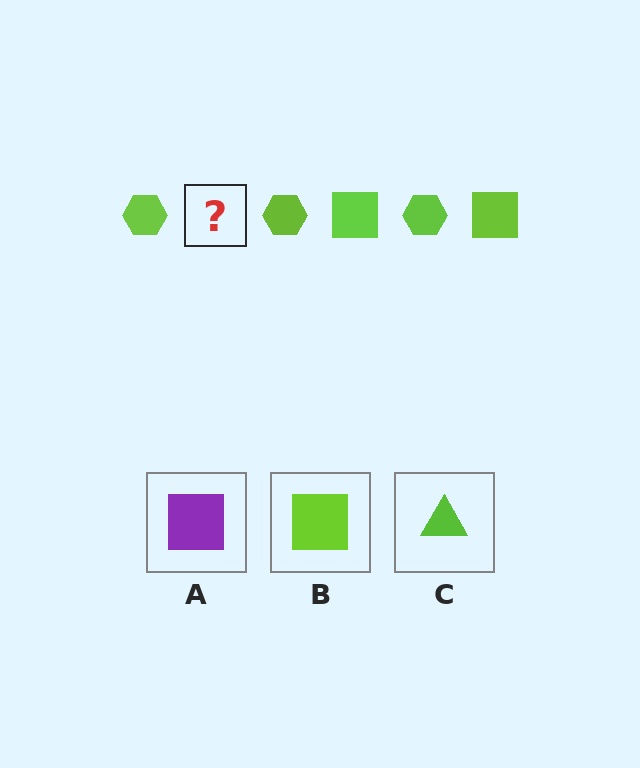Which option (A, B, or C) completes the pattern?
B.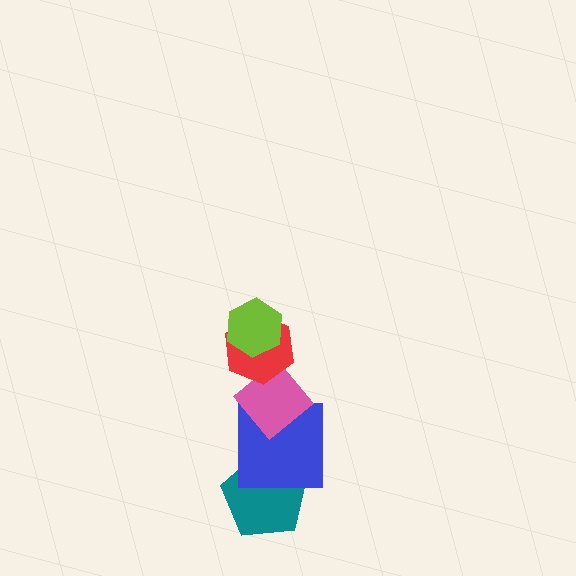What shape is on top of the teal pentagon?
The blue square is on top of the teal pentagon.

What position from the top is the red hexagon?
The red hexagon is 2nd from the top.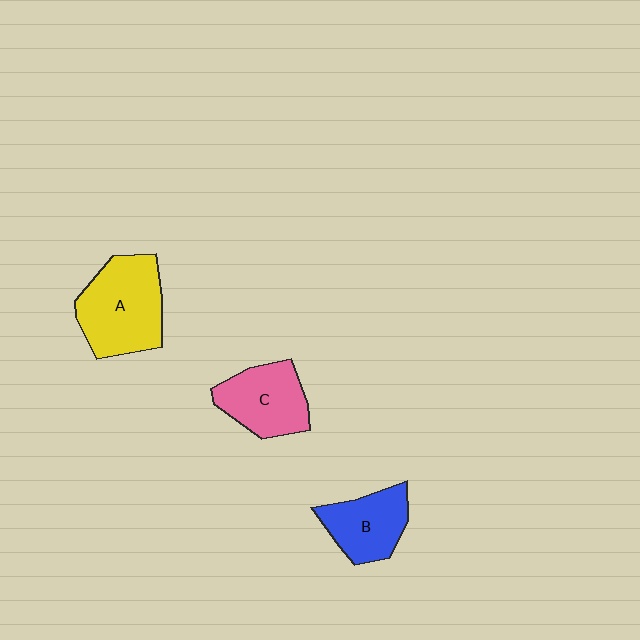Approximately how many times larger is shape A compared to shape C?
Approximately 1.3 times.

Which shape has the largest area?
Shape A (yellow).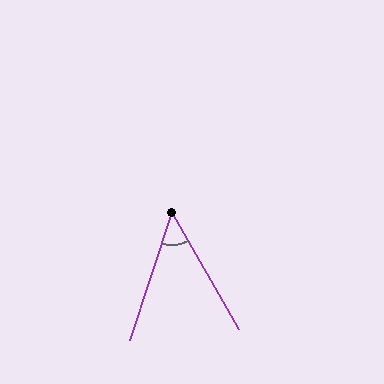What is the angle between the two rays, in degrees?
Approximately 48 degrees.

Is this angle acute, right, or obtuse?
It is acute.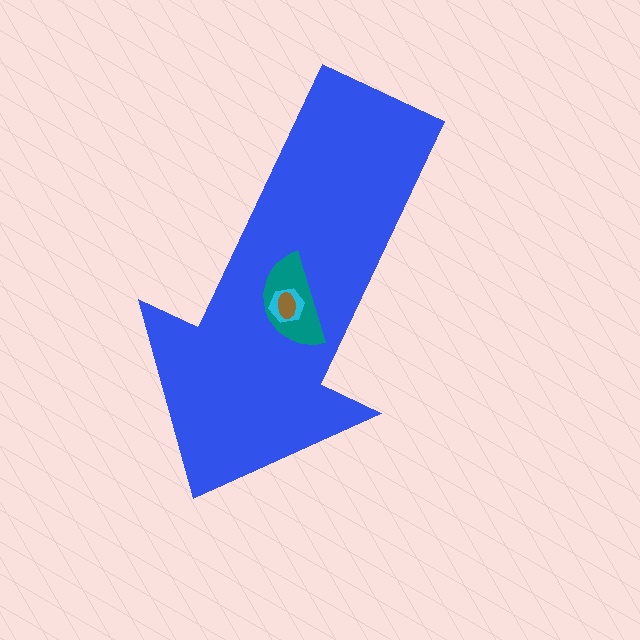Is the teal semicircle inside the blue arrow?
Yes.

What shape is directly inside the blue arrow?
The teal semicircle.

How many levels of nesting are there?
4.